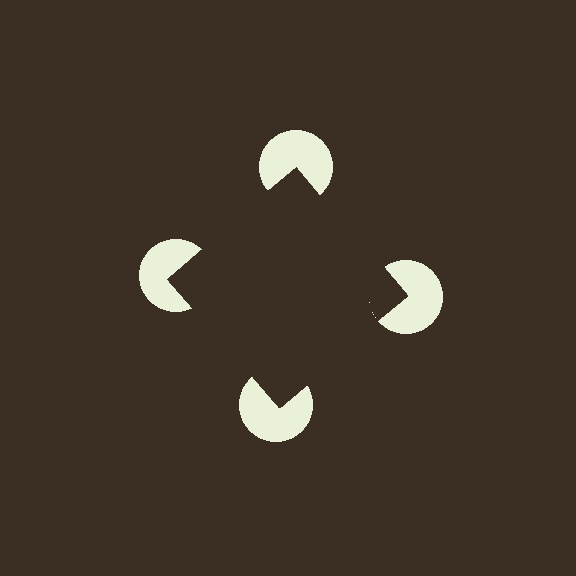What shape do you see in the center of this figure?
An illusory square — its edges are inferred from the aligned wedge cuts in the pac-man discs, not physically drawn.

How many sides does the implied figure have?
4 sides.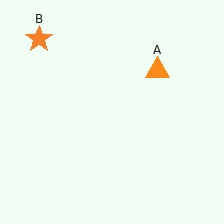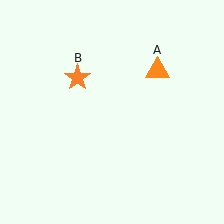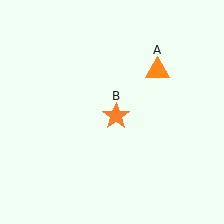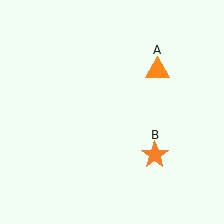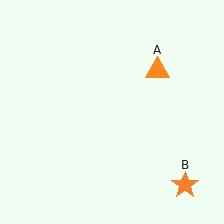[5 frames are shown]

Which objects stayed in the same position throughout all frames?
Orange triangle (object A) remained stationary.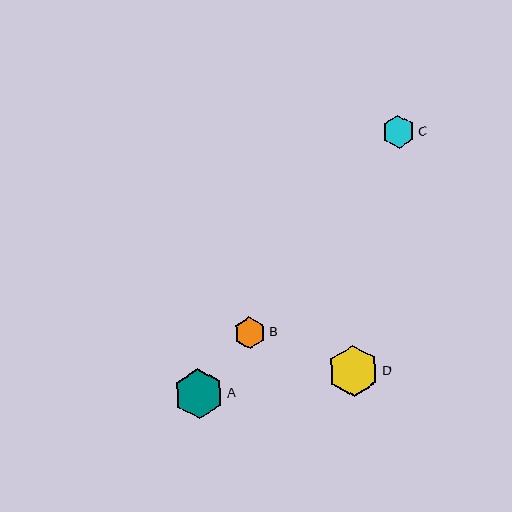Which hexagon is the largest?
Hexagon D is the largest with a size of approximately 51 pixels.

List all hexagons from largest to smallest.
From largest to smallest: D, A, C, B.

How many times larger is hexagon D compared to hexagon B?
Hexagon D is approximately 1.6 times the size of hexagon B.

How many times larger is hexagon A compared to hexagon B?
Hexagon A is approximately 1.6 times the size of hexagon B.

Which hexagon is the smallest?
Hexagon B is the smallest with a size of approximately 32 pixels.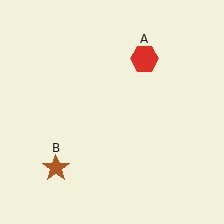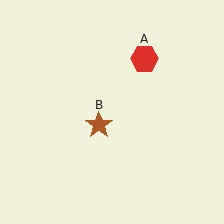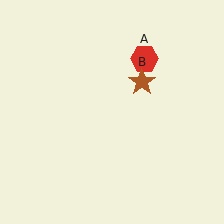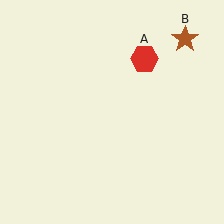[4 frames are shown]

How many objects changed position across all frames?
1 object changed position: brown star (object B).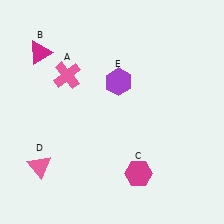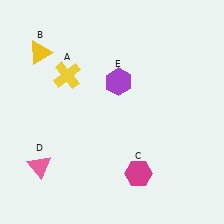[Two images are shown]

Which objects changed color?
A changed from pink to yellow. B changed from magenta to yellow.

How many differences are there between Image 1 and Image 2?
There are 2 differences between the two images.